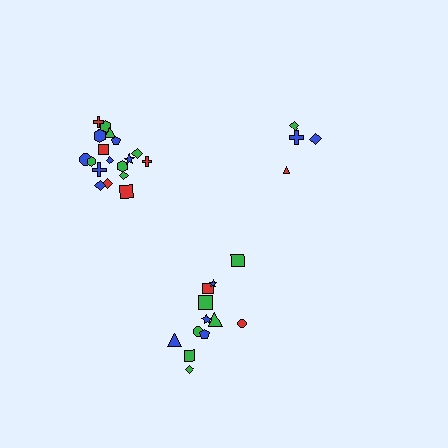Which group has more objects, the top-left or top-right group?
The top-left group.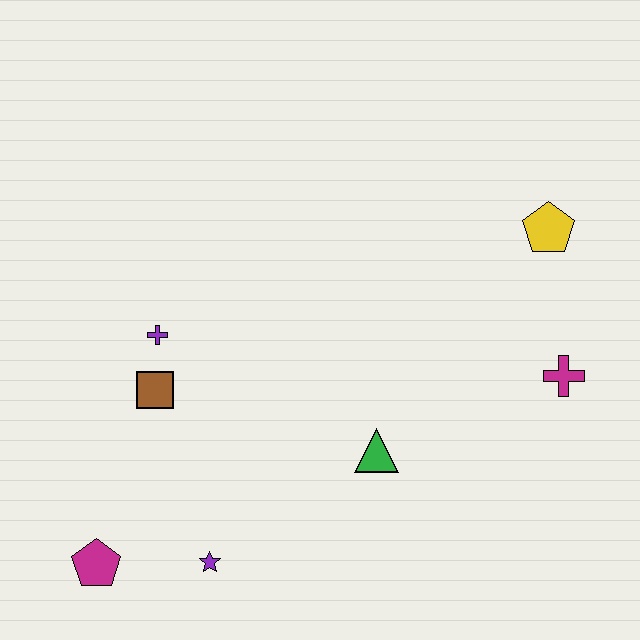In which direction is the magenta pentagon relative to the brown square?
The magenta pentagon is below the brown square.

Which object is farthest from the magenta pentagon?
The yellow pentagon is farthest from the magenta pentagon.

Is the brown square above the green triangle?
Yes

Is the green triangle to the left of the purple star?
No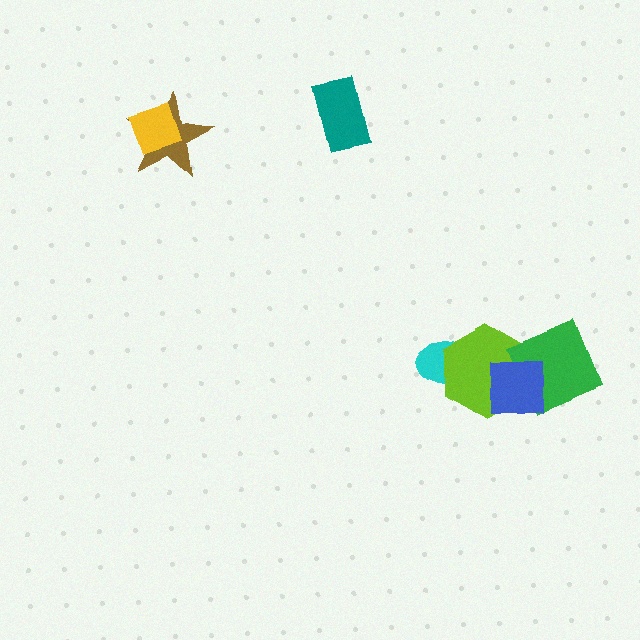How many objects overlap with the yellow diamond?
1 object overlaps with the yellow diamond.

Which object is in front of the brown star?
The yellow diamond is in front of the brown star.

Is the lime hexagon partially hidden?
Yes, it is partially covered by another shape.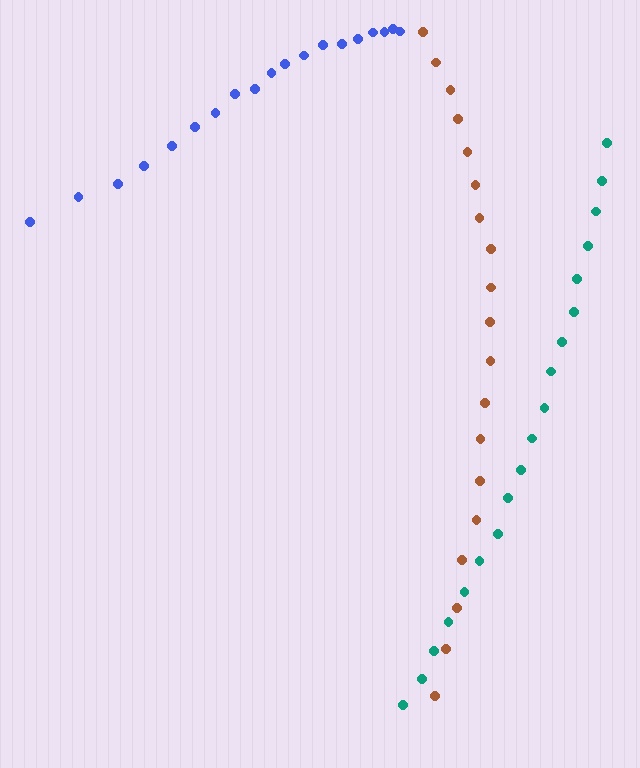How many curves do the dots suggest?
There are 3 distinct paths.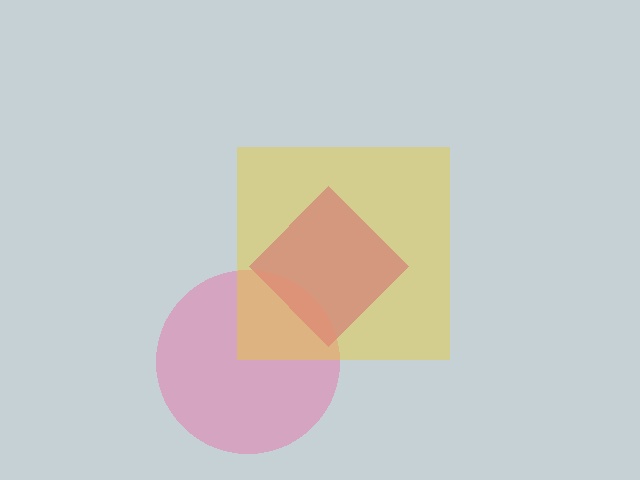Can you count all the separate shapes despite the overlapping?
Yes, there are 3 separate shapes.